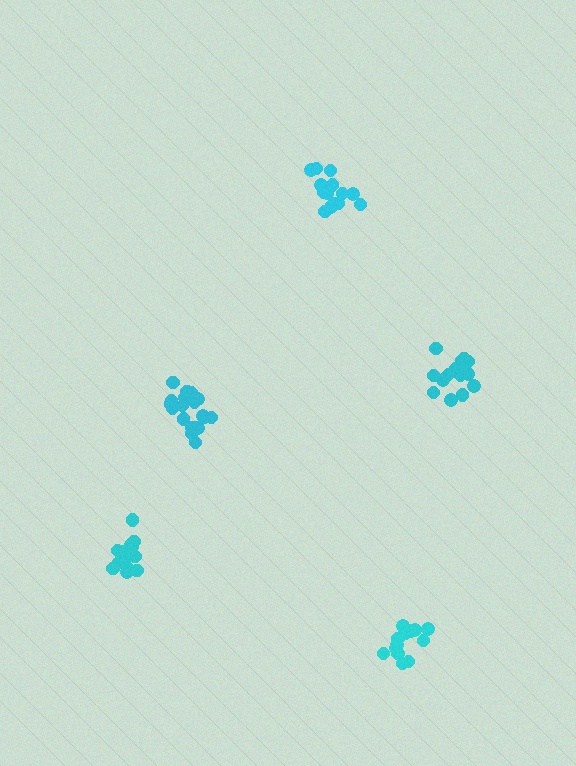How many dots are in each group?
Group 1: 15 dots, Group 2: 19 dots, Group 3: 14 dots, Group 4: 15 dots, Group 5: 14 dots (77 total).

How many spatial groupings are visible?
There are 5 spatial groupings.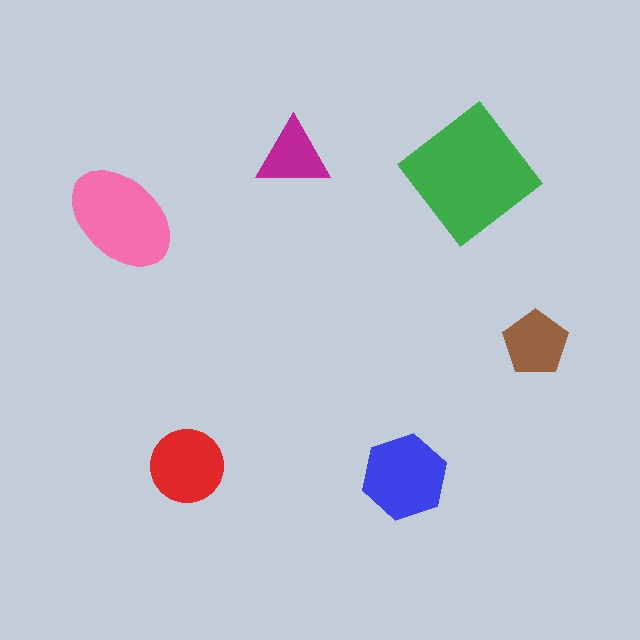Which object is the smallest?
The magenta triangle.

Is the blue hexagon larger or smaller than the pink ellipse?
Smaller.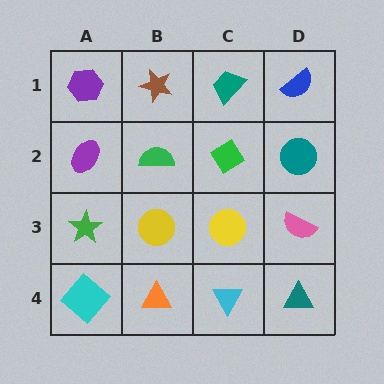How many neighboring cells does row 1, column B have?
3.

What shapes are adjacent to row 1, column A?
A purple ellipse (row 2, column A), a brown star (row 1, column B).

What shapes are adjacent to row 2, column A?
A purple hexagon (row 1, column A), a green star (row 3, column A), a green semicircle (row 2, column B).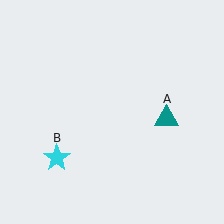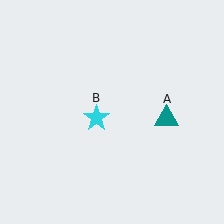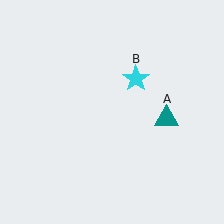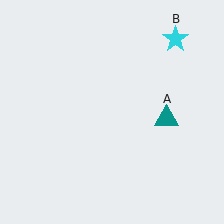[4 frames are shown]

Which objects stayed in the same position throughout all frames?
Teal triangle (object A) remained stationary.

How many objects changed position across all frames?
1 object changed position: cyan star (object B).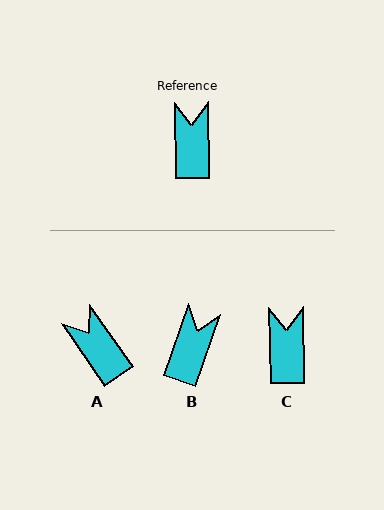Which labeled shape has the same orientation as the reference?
C.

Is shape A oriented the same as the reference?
No, it is off by about 33 degrees.